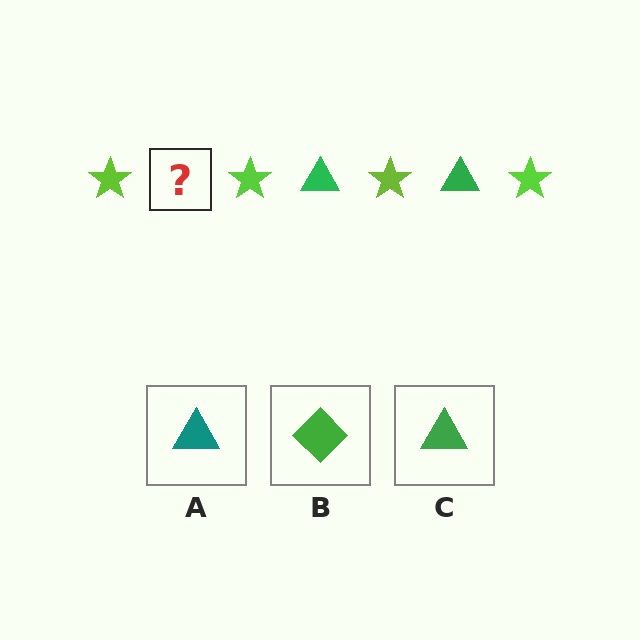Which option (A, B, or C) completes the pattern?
C.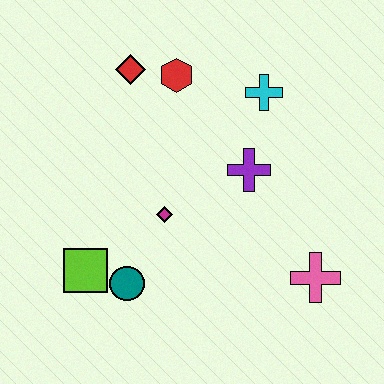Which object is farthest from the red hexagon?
The pink cross is farthest from the red hexagon.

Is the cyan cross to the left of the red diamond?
No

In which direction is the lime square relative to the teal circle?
The lime square is to the left of the teal circle.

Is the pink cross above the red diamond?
No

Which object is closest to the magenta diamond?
The teal circle is closest to the magenta diamond.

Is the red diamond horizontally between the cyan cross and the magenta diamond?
No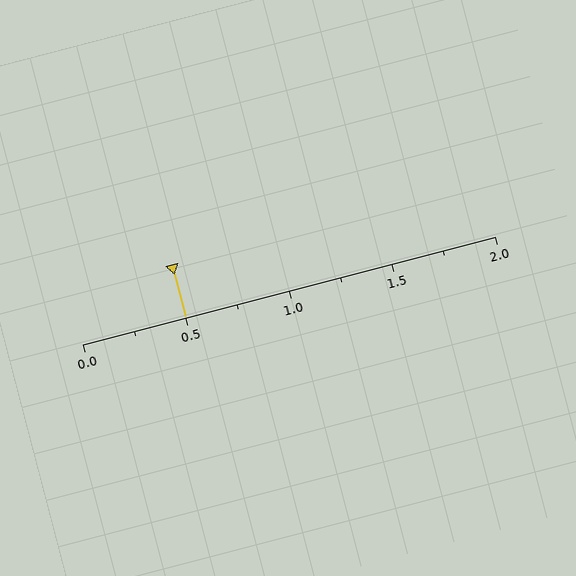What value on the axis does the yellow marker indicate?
The marker indicates approximately 0.5.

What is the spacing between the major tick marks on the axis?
The major ticks are spaced 0.5 apart.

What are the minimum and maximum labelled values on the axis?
The axis runs from 0.0 to 2.0.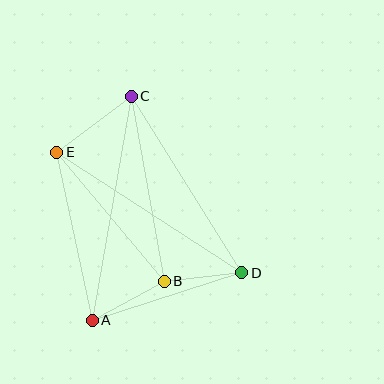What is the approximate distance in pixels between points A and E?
The distance between A and E is approximately 172 pixels.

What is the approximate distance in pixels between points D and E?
The distance between D and E is approximately 221 pixels.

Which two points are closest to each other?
Points B and D are closest to each other.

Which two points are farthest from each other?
Points A and C are farthest from each other.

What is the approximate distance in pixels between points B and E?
The distance between B and E is approximately 168 pixels.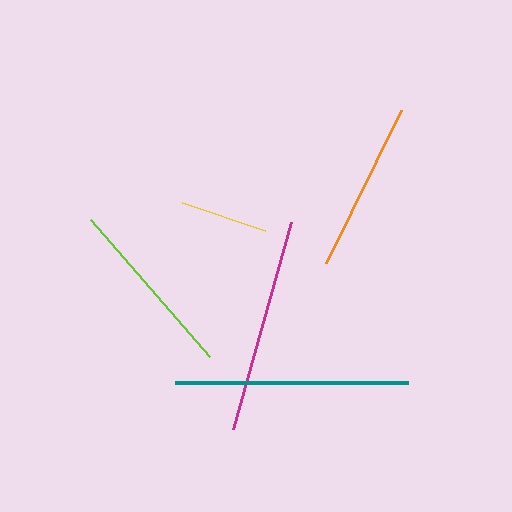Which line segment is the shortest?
The yellow line is the shortest at approximately 87 pixels.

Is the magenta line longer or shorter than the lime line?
The magenta line is longer than the lime line.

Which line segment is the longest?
The teal line is the longest at approximately 233 pixels.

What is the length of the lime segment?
The lime segment is approximately 181 pixels long.